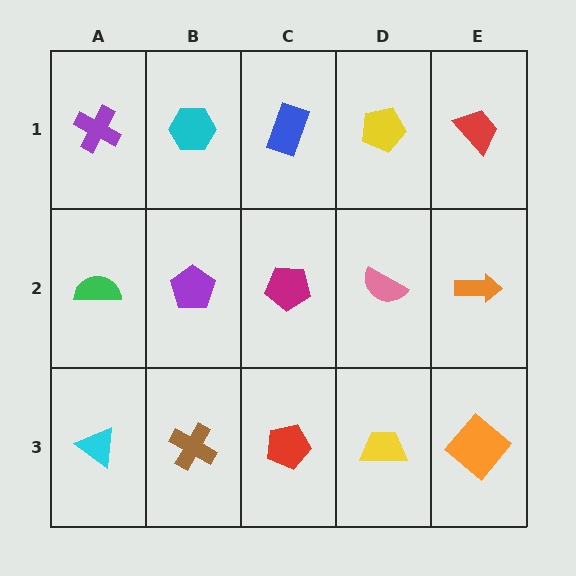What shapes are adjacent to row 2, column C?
A blue rectangle (row 1, column C), a red pentagon (row 3, column C), a purple pentagon (row 2, column B), a pink semicircle (row 2, column D).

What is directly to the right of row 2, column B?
A magenta pentagon.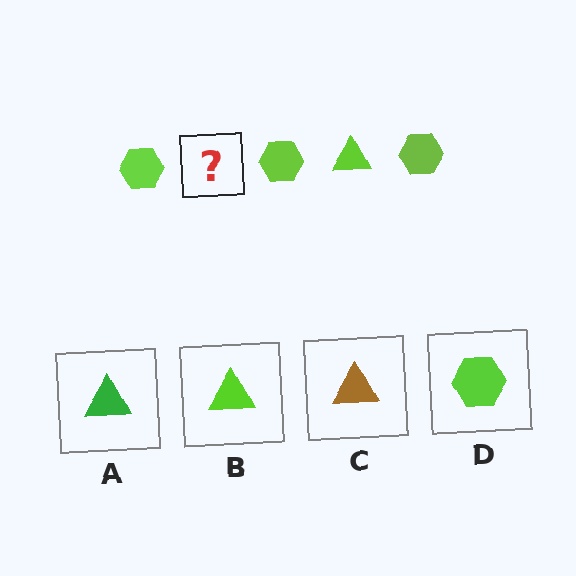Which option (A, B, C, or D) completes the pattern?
B.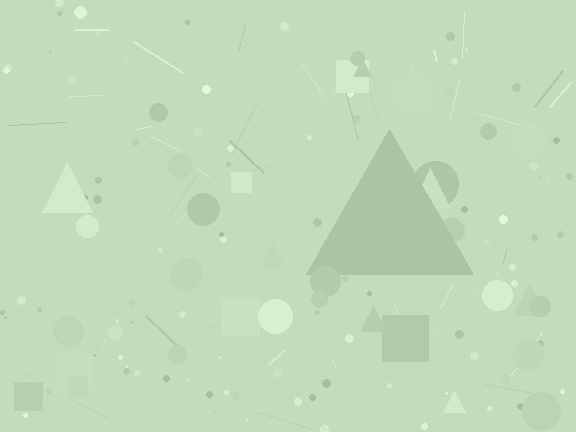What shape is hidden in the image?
A triangle is hidden in the image.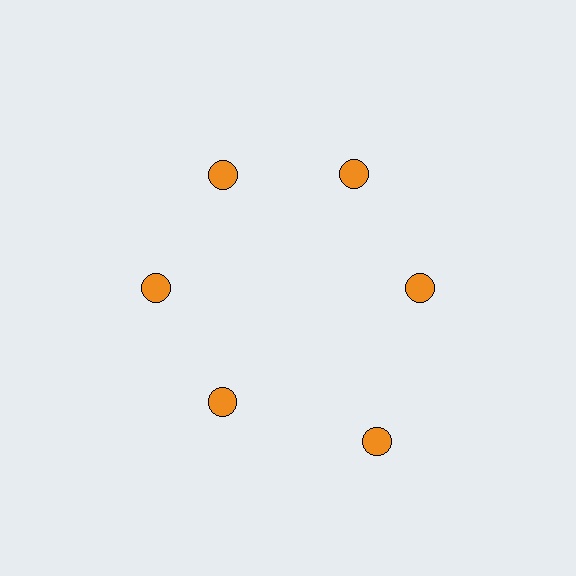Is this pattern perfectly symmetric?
No. The 6 orange circles are arranged in a ring, but one element near the 5 o'clock position is pushed outward from the center, breaking the 6-fold rotational symmetry.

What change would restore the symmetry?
The symmetry would be restored by moving it inward, back onto the ring so that all 6 circles sit at equal angles and equal distance from the center.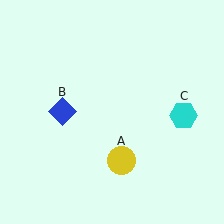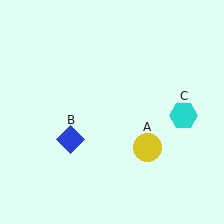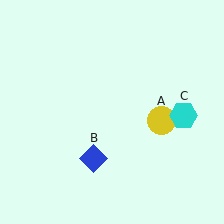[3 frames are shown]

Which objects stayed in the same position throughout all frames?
Cyan hexagon (object C) remained stationary.